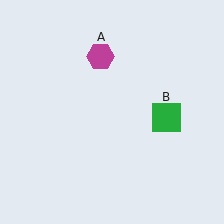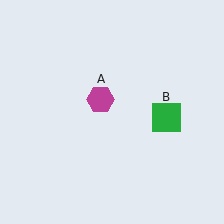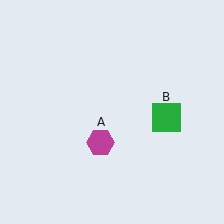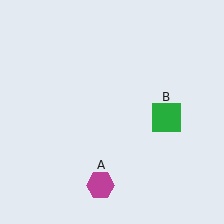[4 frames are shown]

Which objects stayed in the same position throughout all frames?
Green square (object B) remained stationary.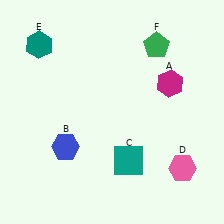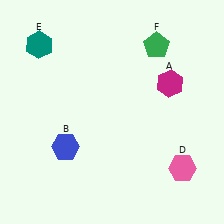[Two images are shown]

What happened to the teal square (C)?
The teal square (C) was removed in Image 2. It was in the bottom-right area of Image 1.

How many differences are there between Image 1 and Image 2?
There is 1 difference between the two images.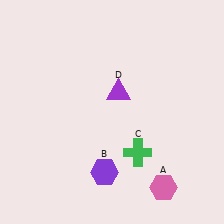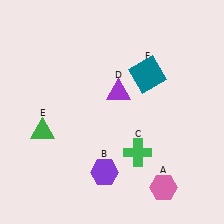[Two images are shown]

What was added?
A green triangle (E), a teal square (F) were added in Image 2.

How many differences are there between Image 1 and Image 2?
There are 2 differences between the two images.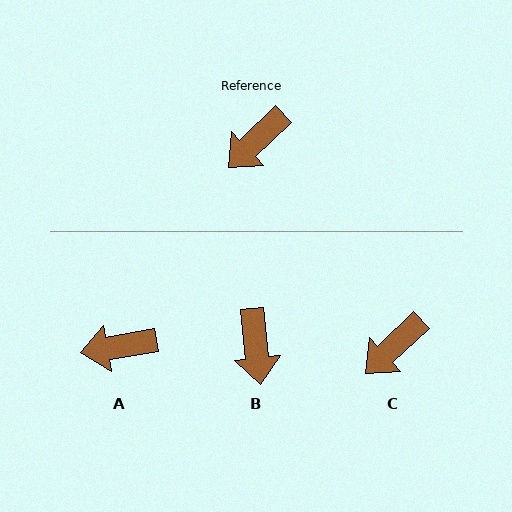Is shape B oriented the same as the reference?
No, it is off by about 53 degrees.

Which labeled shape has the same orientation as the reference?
C.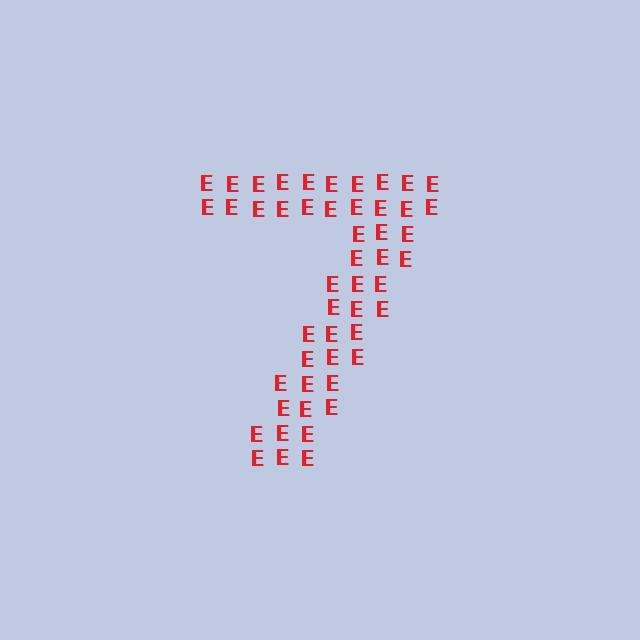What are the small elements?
The small elements are letter E's.